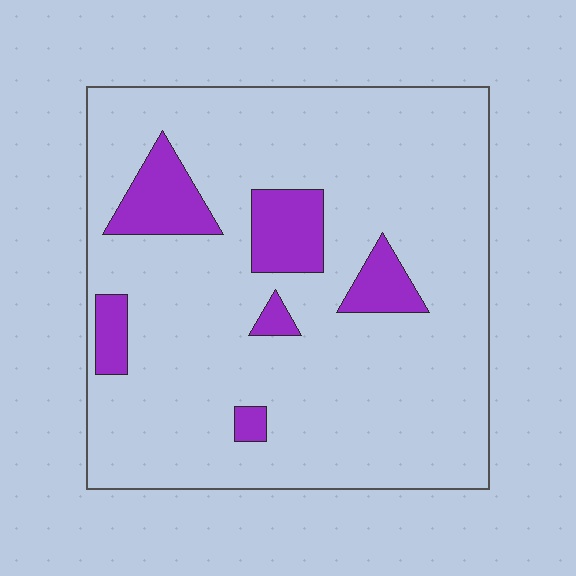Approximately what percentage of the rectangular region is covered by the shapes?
Approximately 15%.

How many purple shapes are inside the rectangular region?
6.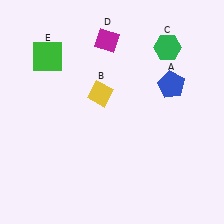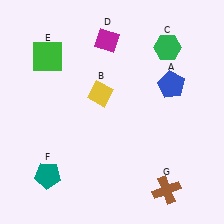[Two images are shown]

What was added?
A teal pentagon (F), a brown cross (G) were added in Image 2.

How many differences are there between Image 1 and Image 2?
There are 2 differences between the two images.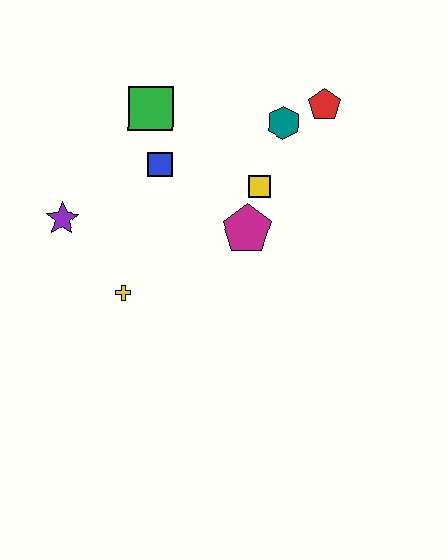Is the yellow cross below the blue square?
Yes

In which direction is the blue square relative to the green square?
The blue square is below the green square.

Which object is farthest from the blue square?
The red pentagon is farthest from the blue square.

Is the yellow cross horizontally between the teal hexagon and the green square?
No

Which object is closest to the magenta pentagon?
The yellow square is closest to the magenta pentagon.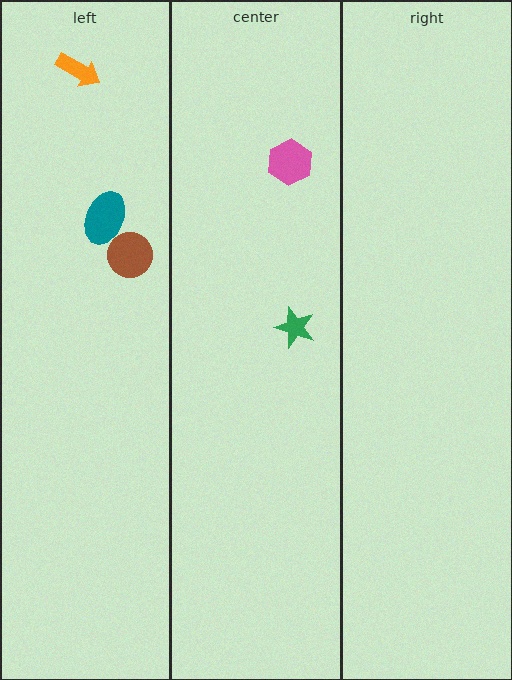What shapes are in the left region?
The orange arrow, the teal ellipse, the brown circle.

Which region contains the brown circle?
The left region.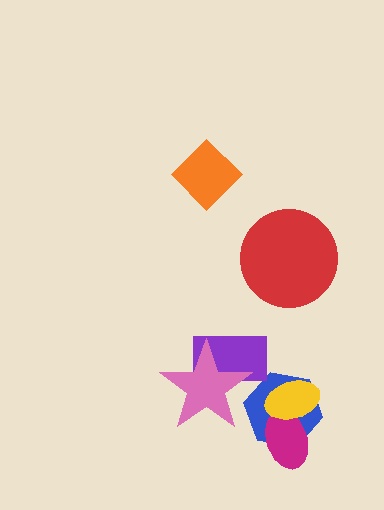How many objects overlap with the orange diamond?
0 objects overlap with the orange diamond.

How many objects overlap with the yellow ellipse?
2 objects overlap with the yellow ellipse.